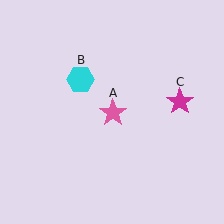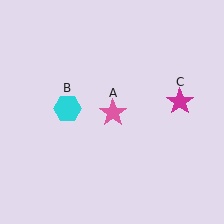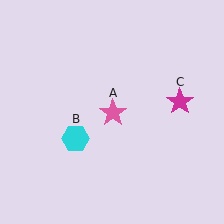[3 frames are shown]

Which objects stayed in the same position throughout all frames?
Pink star (object A) and magenta star (object C) remained stationary.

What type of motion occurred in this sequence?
The cyan hexagon (object B) rotated counterclockwise around the center of the scene.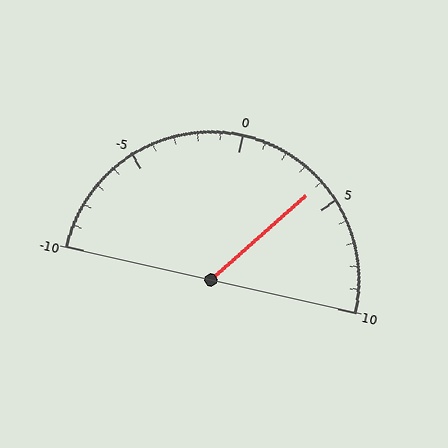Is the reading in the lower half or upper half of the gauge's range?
The reading is in the upper half of the range (-10 to 10).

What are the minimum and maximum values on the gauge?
The gauge ranges from -10 to 10.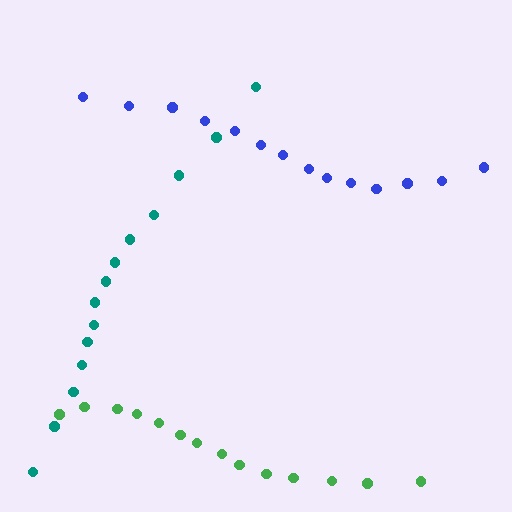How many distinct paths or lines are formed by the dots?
There are 3 distinct paths.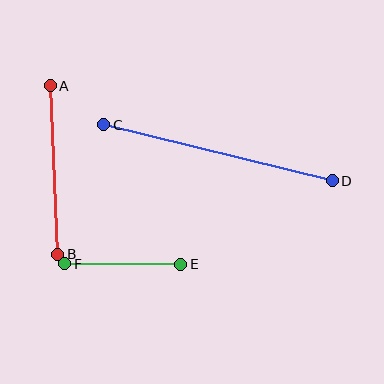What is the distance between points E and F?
The distance is approximately 116 pixels.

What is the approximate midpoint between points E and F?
The midpoint is at approximately (123, 264) pixels.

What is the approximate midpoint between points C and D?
The midpoint is at approximately (218, 153) pixels.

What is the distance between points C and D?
The distance is approximately 235 pixels.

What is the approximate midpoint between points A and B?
The midpoint is at approximately (54, 170) pixels.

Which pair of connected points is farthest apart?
Points C and D are farthest apart.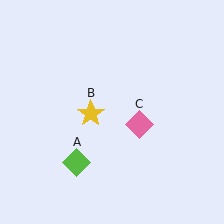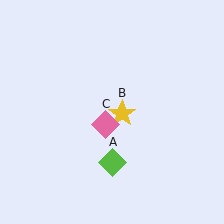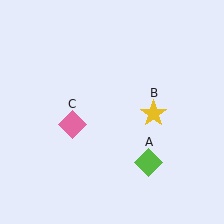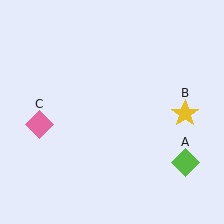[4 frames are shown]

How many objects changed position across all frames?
3 objects changed position: lime diamond (object A), yellow star (object B), pink diamond (object C).